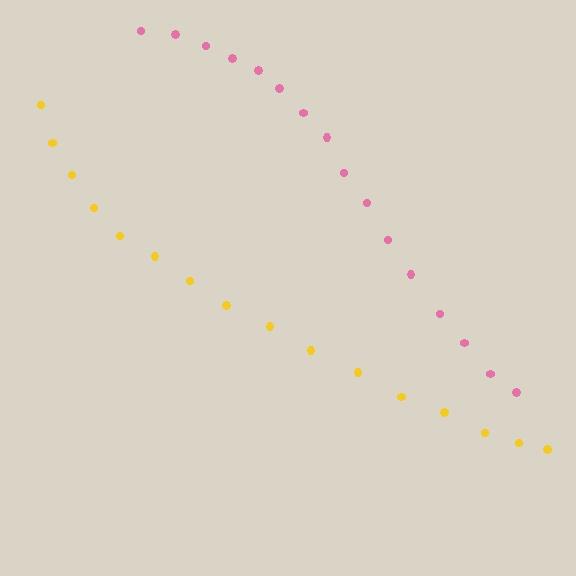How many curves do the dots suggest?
There are 2 distinct paths.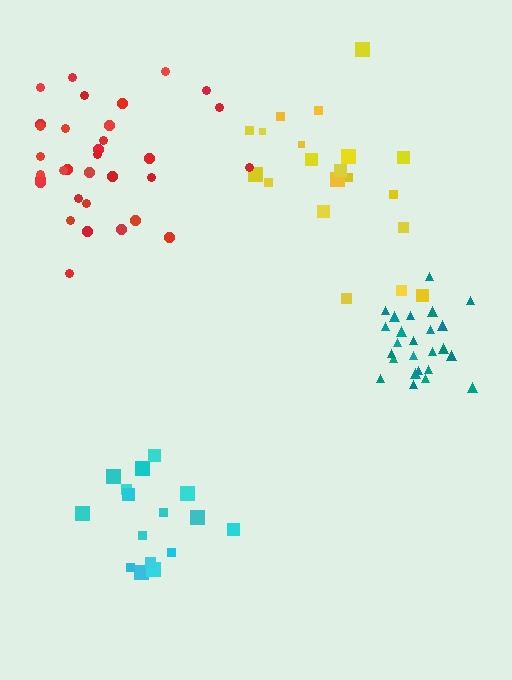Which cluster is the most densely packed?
Teal.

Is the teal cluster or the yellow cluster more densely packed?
Teal.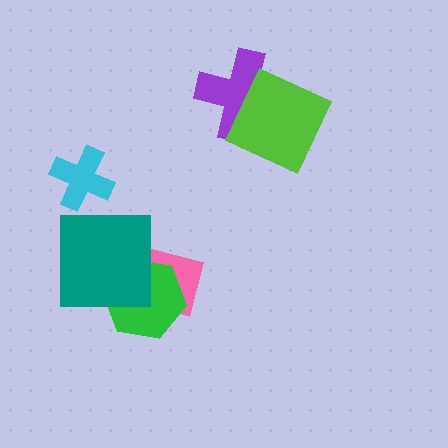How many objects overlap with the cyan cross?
0 objects overlap with the cyan cross.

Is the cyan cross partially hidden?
No, no other shape covers it.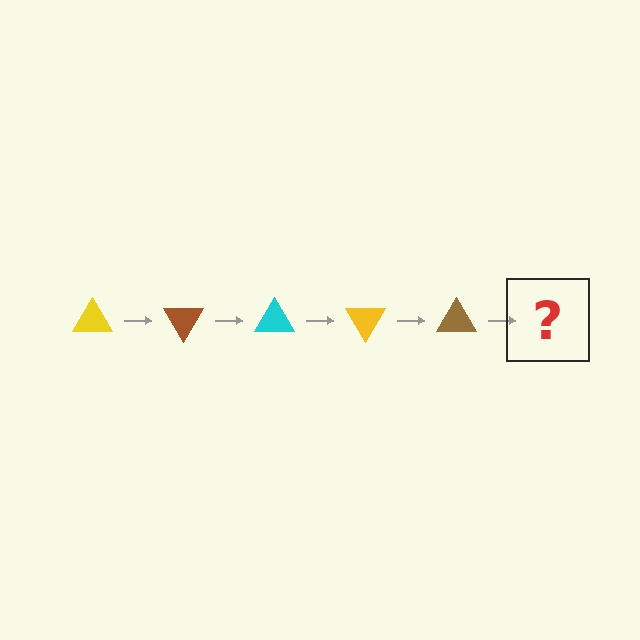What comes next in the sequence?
The next element should be a cyan triangle, rotated 300 degrees from the start.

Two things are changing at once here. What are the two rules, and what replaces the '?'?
The two rules are that it rotates 60 degrees each step and the color cycles through yellow, brown, and cyan. The '?' should be a cyan triangle, rotated 300 degrees from the start.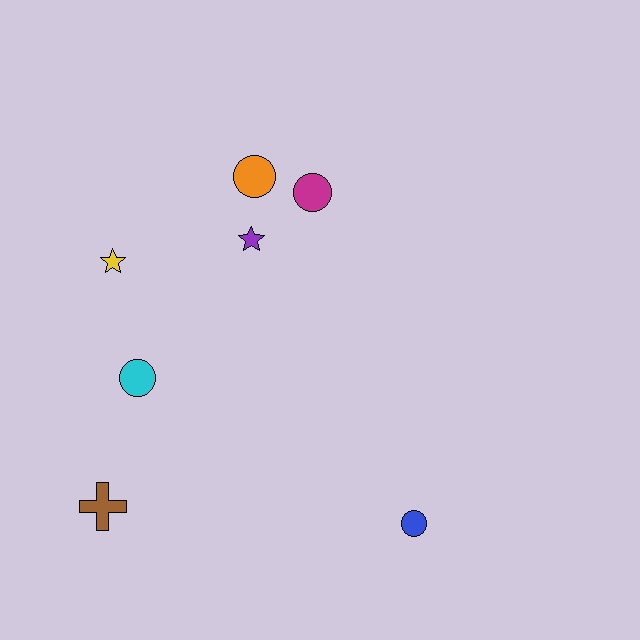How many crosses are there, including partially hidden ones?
There is 1 cross.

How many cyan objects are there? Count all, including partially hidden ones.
There is 1 cyan object.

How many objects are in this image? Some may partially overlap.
There are 7 objects.